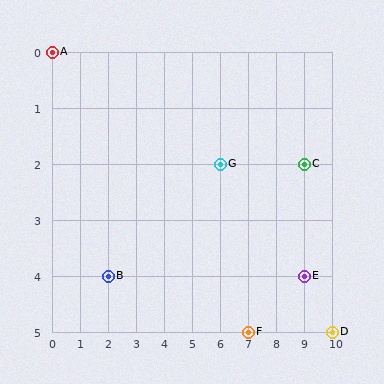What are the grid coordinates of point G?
Point G is at grid coordinates (6, 2).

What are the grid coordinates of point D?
Point D is at grid coordinates (10, 5).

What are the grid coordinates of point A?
Point A is at grid coordinates (0, 0).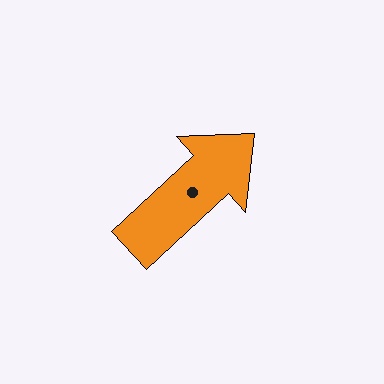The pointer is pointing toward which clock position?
Roughly 2 o'clock.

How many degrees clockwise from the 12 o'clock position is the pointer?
Approximately 47 degrees.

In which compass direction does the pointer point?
Northeast.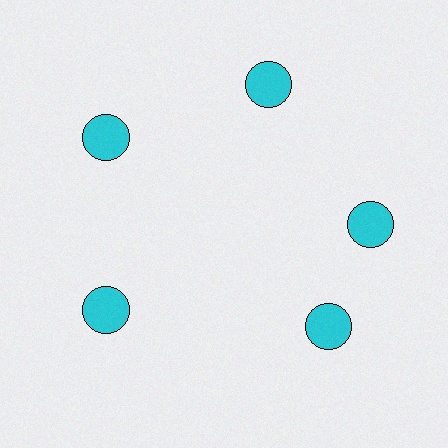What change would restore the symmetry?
The symmetry would be restored by rotating it back into even spacing with its neighbors so that all 5 circles sit at equal angles and equal distance from the center.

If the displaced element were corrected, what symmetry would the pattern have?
It would have 5-fold rotational symmetry — the pattern would map onto itself every 72 degrees.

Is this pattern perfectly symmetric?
No. The 5 cyan circles are arranged in a ring, but one element near the 5 o'clock position is rotated out of alignment along the ring, breaking the 5-fold rotational symmetry.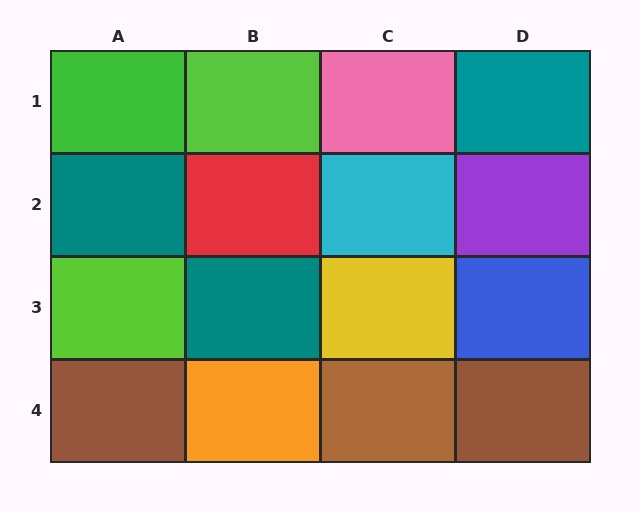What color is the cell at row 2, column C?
Cyan.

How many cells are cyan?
1 cell is cyan.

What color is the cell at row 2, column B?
Red.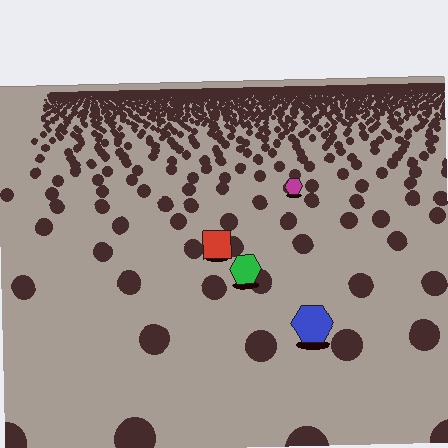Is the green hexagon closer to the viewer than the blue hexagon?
No. The blue hexagon is closer — you can tell from the texture gradient: the ground texture is coarser near it.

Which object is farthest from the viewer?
The magenta hexagon is farthest from the viewer. It appears smaller and the ground texture around it is denser.